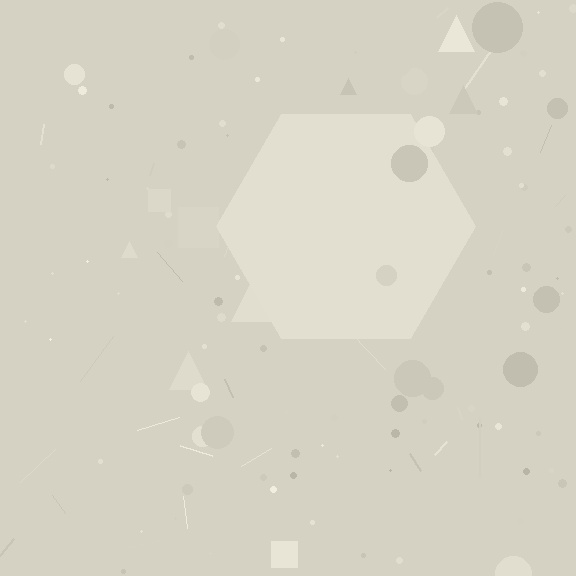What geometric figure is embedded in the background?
A hexagon is embedded in the background.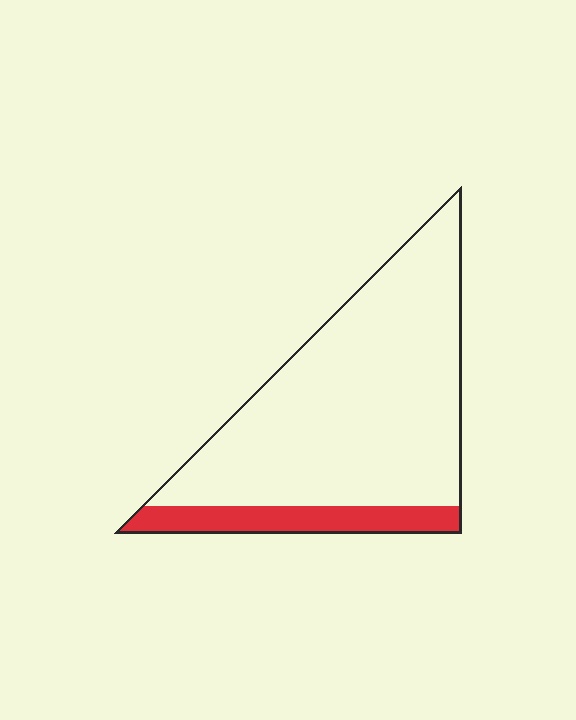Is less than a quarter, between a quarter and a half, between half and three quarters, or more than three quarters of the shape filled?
Less than a quarter.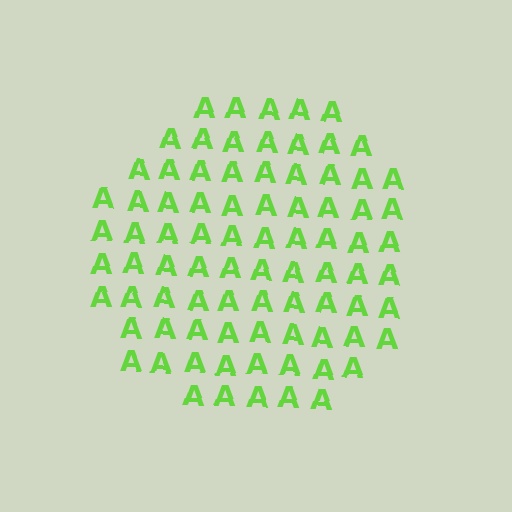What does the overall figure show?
The overall figure shows a circle.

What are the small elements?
The small elements are letter A's.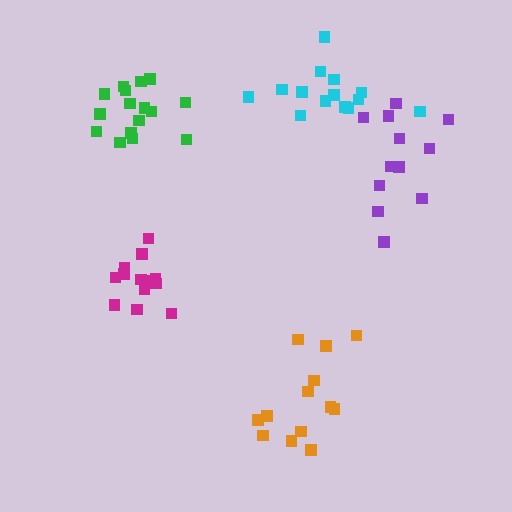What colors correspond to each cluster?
The clusters are colored: cyan, purple, magenta, green, orange.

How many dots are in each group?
Group 1: 14 dots, Group 2: 12 dots, Group 3: 13 dots, Group 4: 16 dots, Group 5: 13 dots (68 total).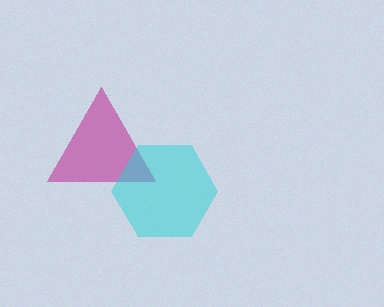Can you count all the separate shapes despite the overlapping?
Yes, there are 2 separate shapes.